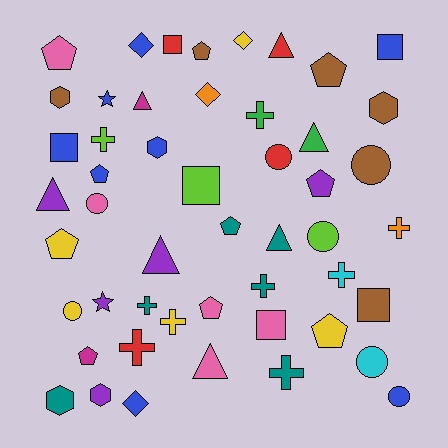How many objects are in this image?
There are 50 objects.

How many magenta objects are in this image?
There are 2 magenta objects.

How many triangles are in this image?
There are 7 triangles.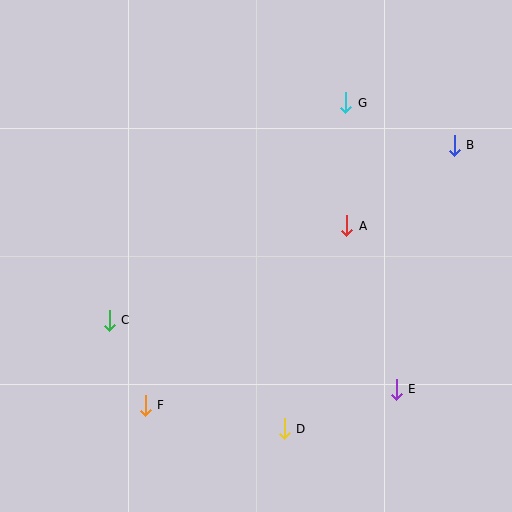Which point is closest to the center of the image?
Point A at (347, 226) is closest to the center.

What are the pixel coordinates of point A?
Point A is at (347, 226).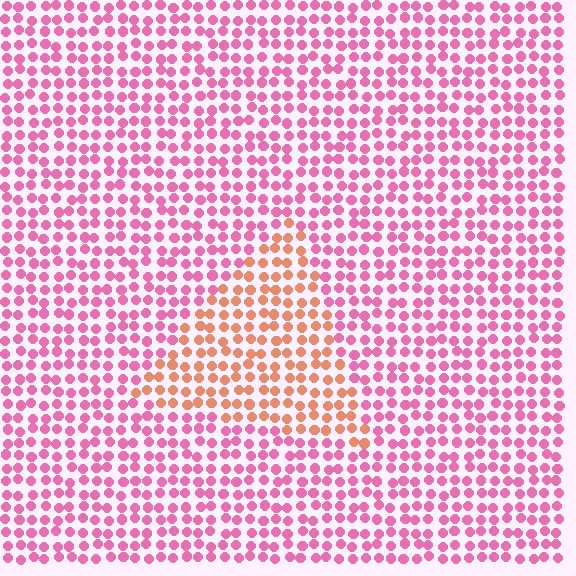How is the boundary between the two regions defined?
The boundary is defined purely by a slight shift in hue (about 48 degrees). Spacing, size, and orientation are identical on both sides.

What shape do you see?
I see a triangle.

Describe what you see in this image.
The image is filled with small pink elements in a uniform arrangement. A triangle-shaped region is visible where the elements are tinted to a slightly different hue, forming a subtle color boundary.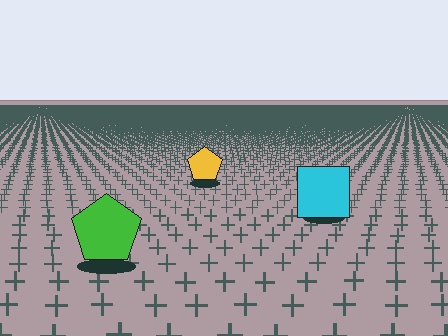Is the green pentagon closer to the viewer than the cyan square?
Yes. The green pentagon is closer — you can tell from the texture gradient: the ground texture is coarser near it.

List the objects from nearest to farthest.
From nearest to farthest: the green pentagon, the cyan square, the yellow pentagon.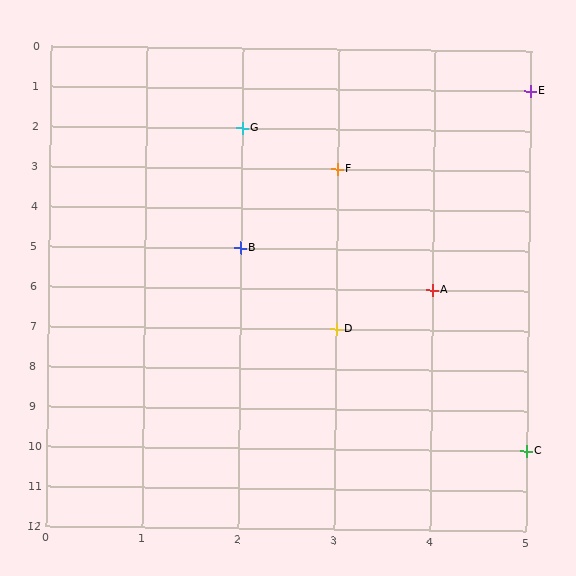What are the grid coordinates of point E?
Point E is at grid coordinates (5, 1).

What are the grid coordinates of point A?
Point A is at grid coordinates (4, 6).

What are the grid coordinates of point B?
Point B is at grid coordinates (2, 5).